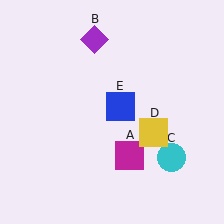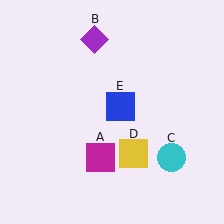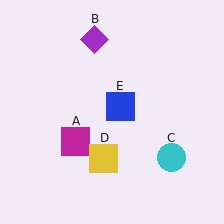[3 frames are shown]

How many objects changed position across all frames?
2 objects changed position: magenta square (object A), yellow square (object D).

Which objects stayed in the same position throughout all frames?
Purple diamond (object B) and cyan circle (object C) and blue square (object E) remained stationary.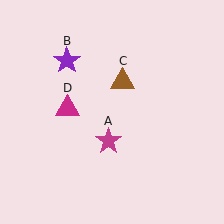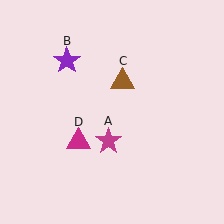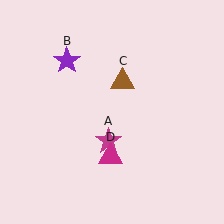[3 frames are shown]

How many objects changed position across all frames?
1 object changed position: magenta triangle (object D).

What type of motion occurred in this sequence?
The magenta triangle (object D) rotated counterclockwise around the center of the scene.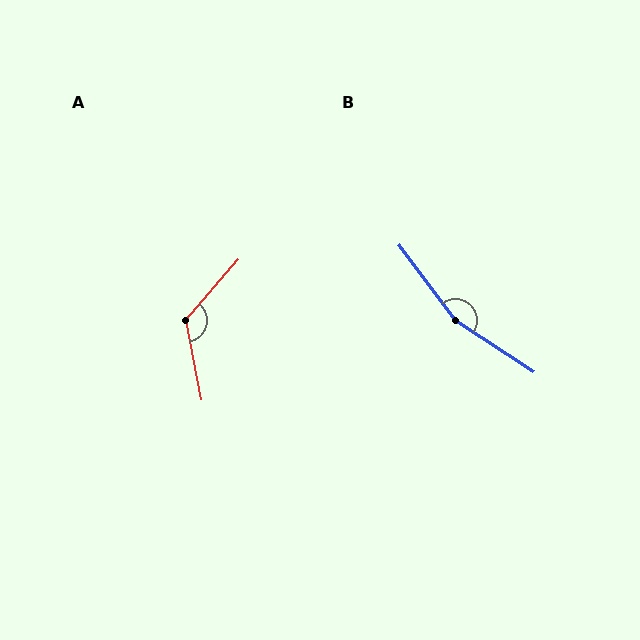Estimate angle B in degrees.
Approximately 160 degrees.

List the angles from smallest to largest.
A (128°), B (160°).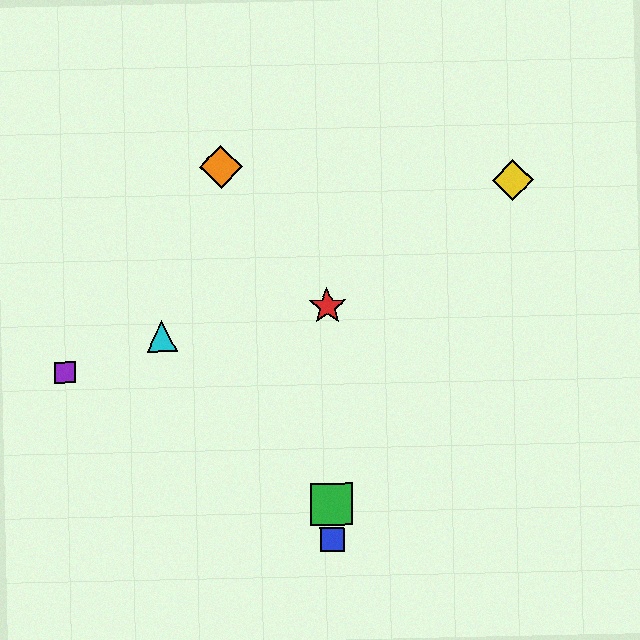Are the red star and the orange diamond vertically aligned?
No, the red star is at x≈327 and the orange diamond is at x≈221.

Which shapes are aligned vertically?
The red star, the blue square, the green square are aligned vertically.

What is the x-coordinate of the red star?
The red star is at x≈327.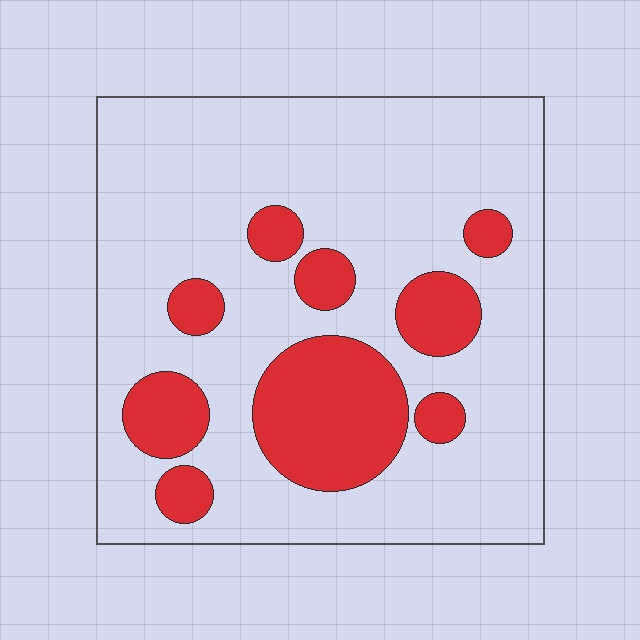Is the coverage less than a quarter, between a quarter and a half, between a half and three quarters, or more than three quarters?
Less than a quarter.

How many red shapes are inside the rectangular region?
9.